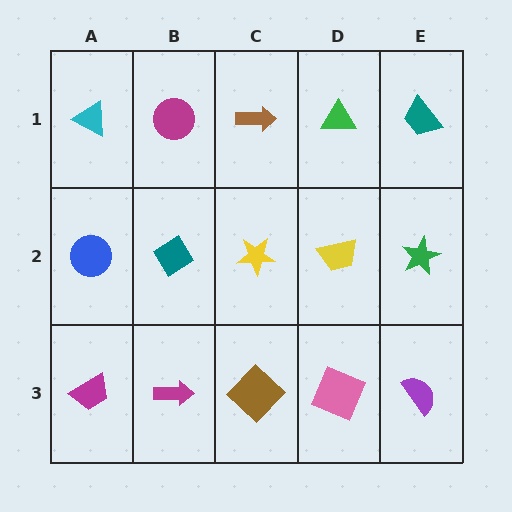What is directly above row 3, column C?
A yellow star.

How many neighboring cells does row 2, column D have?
4.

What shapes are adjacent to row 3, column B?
A teal diamond (row 2, column B), a magenta trapezoid (row 3, column A), a brown diamond (row 3, column C).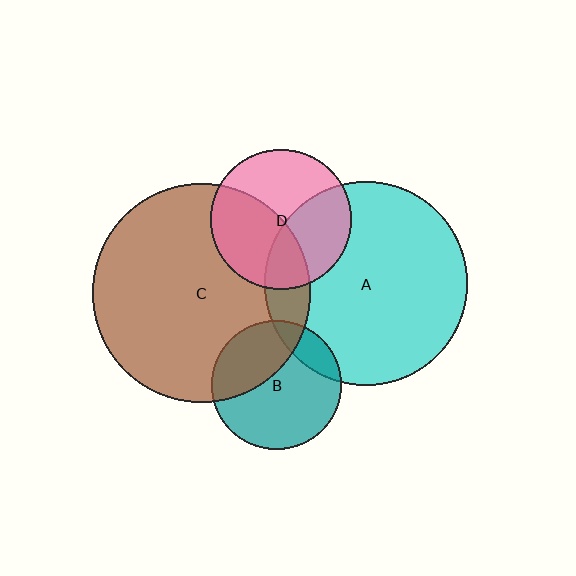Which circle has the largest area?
Circle C (brown).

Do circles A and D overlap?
Yes.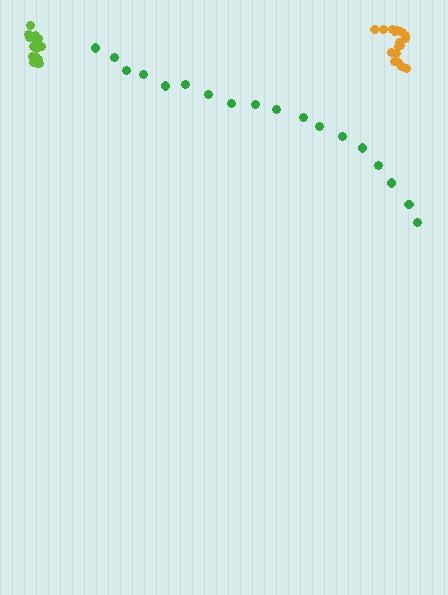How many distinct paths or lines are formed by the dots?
There are 3 distinct paths.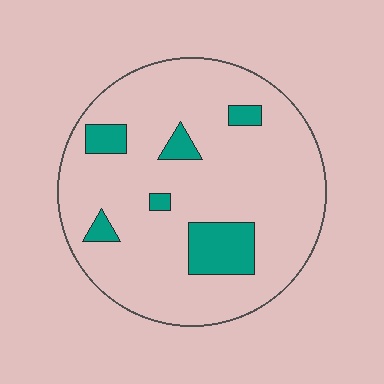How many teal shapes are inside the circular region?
6.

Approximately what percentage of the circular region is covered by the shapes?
Approximately 15%.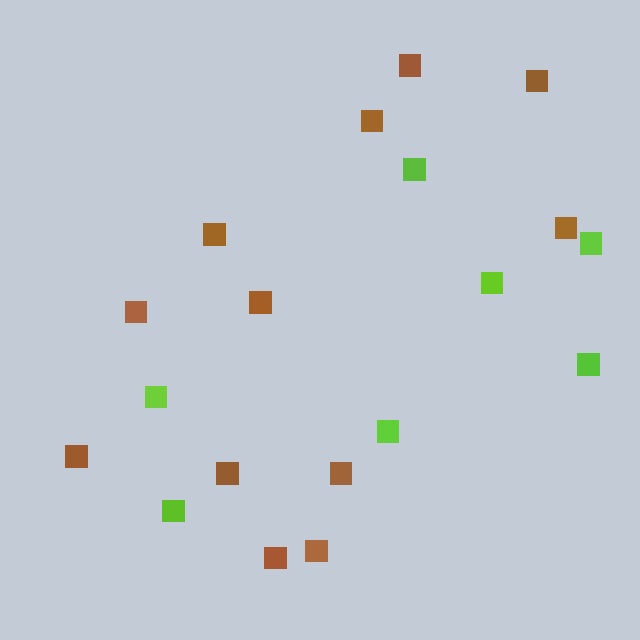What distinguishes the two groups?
There are 2 groups: one group of lime squares (7) and one group of brown squares (12).